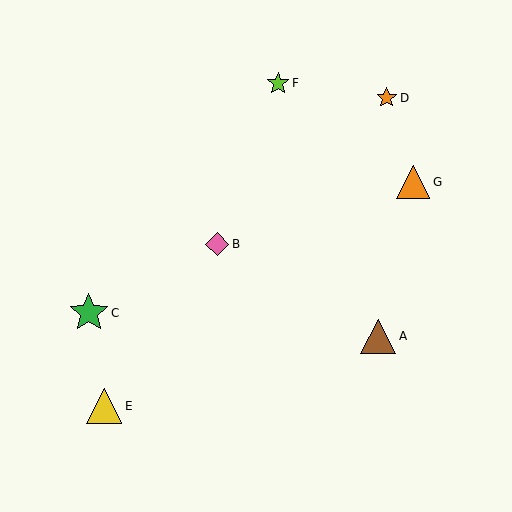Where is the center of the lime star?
The center of the lime star is at (278, 83).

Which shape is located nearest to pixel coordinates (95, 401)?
The yellow triangle (labeled E) at (104, 406) is nearest to that location.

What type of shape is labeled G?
Shape G is an orange triangle.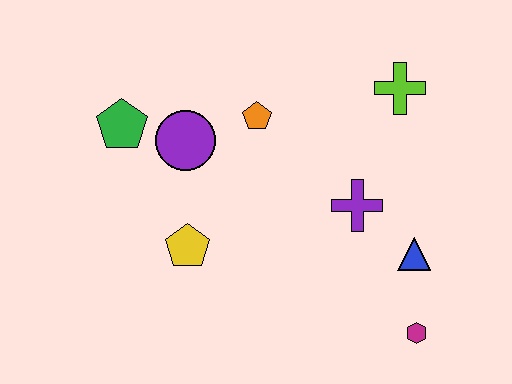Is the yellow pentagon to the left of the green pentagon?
No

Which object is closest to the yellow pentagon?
The purple circle is closest to the yellow pentagon.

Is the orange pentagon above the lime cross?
No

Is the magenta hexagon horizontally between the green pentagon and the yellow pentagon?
No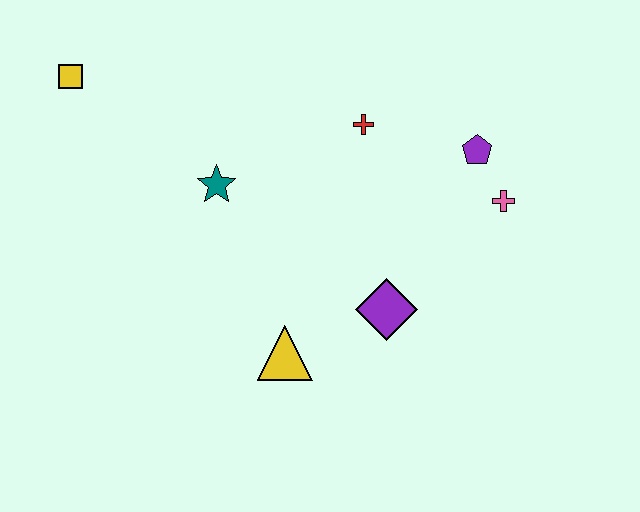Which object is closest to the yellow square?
The teal star is closest to the yellow square.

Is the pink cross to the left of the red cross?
No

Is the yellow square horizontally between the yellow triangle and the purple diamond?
No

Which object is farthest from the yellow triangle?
The yellow square is farthest from the yellow triangle.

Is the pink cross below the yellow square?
Yes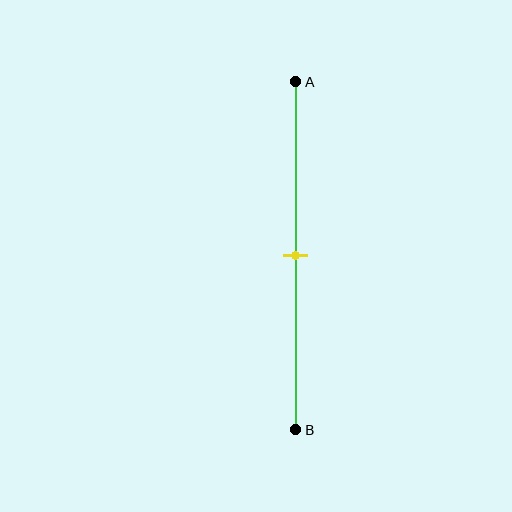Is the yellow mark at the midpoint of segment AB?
Yes, the mark is approximately at the midpoint.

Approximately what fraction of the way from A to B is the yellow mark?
The yellow mark is approximately 50% of the way from A to B.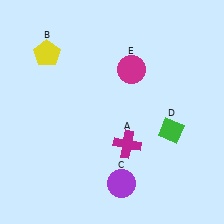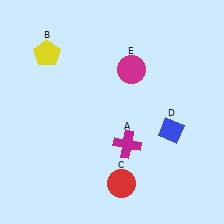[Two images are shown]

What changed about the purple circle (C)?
In Image 1, C is purple. In Image 2, it changed to red.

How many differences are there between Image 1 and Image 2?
There are 2 differences between the two images.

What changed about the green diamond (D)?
In Image 1, D is green. In Image 2, it changed to blue.